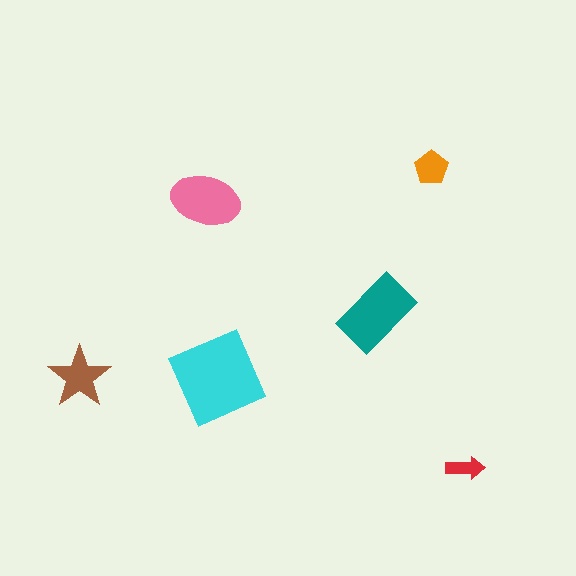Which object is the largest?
The cyan diamond.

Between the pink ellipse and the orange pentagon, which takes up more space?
The pink ellipse.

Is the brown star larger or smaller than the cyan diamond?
Smaller.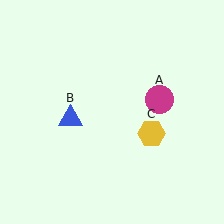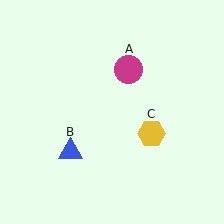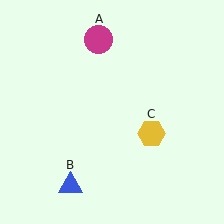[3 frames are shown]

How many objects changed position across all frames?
2 objects changed position: magenta circle (object A), blue triangle (object B).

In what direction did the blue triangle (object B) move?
The blue triangle (object B) moved down.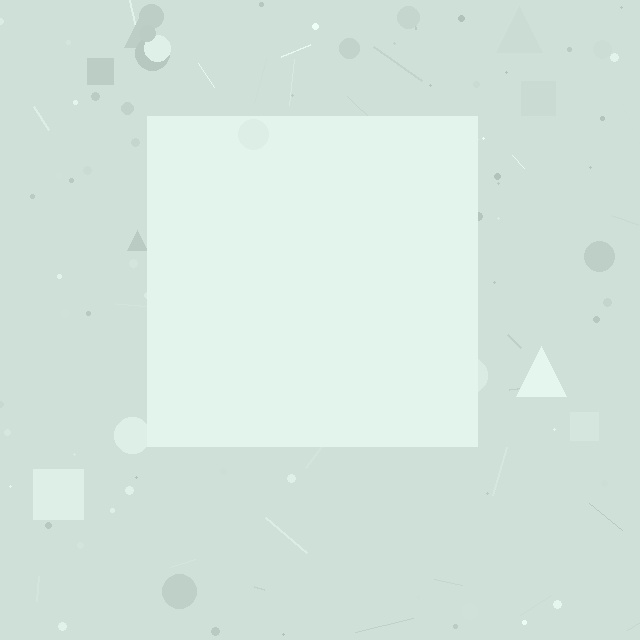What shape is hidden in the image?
A square is hidden in the image.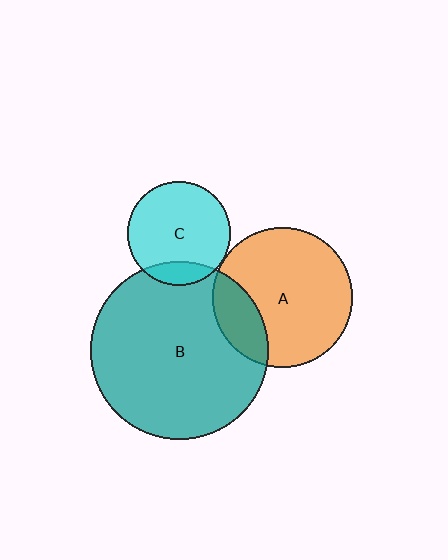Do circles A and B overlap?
Yes.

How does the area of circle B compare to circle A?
Approximately 1.6 times.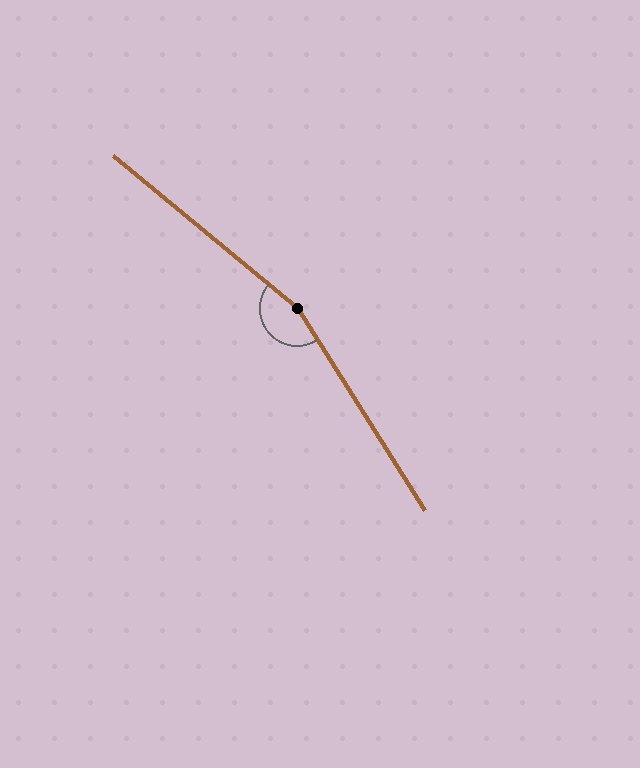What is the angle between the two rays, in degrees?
Approximately 162 degrees.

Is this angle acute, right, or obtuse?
It is obtuse.